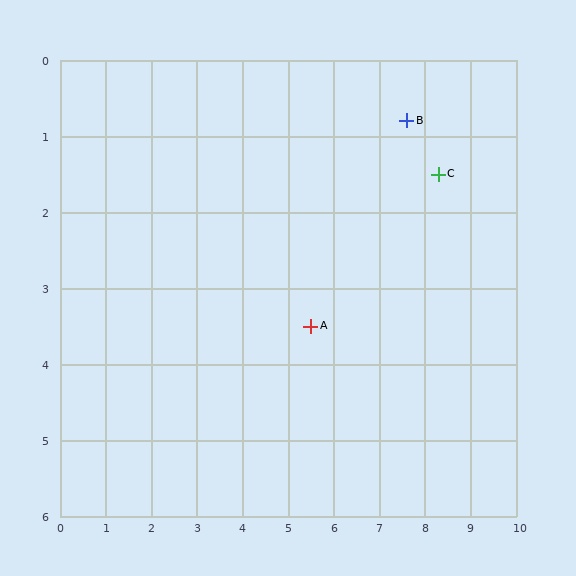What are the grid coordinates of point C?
Point C is at approximately (8.3, 1.5).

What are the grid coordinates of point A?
Point A is at approximately (5.5, 3.5).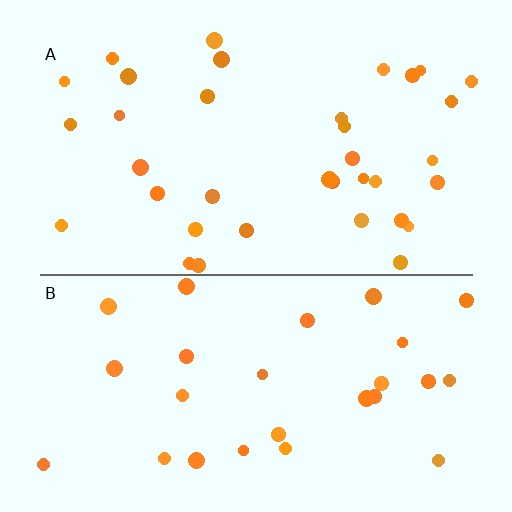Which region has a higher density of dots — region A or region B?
A (the top).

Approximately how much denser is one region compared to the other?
Approximately 1.3× — region A over region B.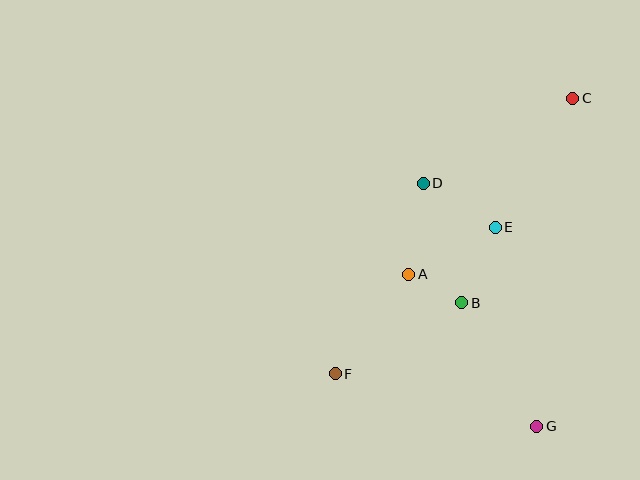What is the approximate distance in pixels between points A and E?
The distance between A and E is approximately 99 pixels.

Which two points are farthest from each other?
Points C and F are farthest from each other.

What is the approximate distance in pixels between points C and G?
The distance between C and G is approximately 330 pixels.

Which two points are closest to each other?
Points A and B are closest to each other.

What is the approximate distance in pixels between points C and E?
The distance between C and E is approximately 151 pixels.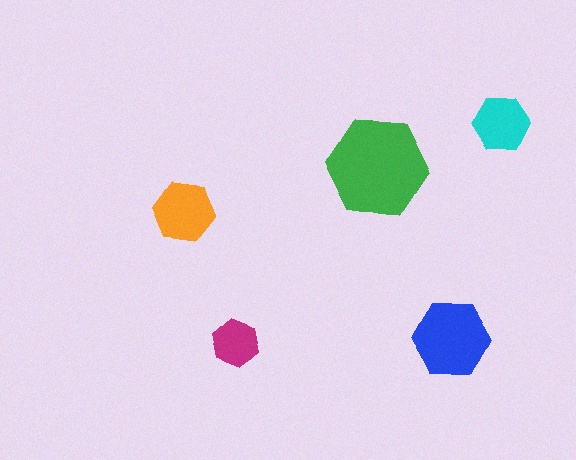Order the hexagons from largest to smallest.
the green one, the blue one, the orange one, the cyan one, the magenta one.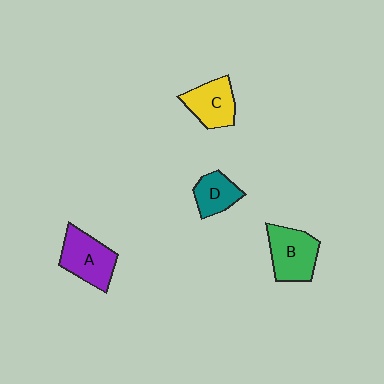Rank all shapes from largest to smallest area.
From largest to smallest: B (green), A (purple), C (yellow), D (teal).